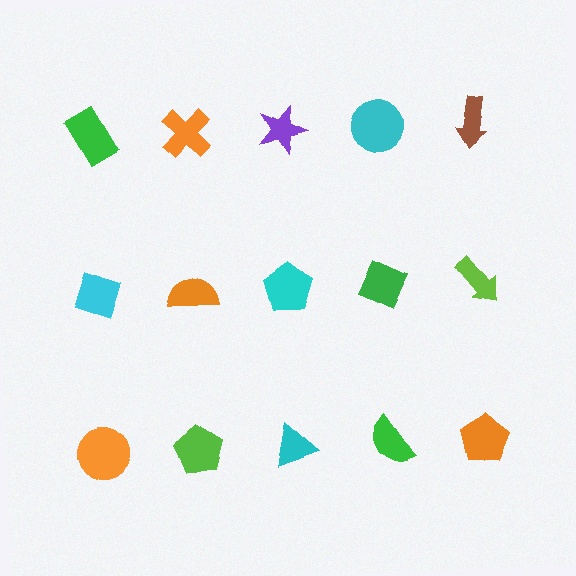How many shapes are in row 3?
5 shapes.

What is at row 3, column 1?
An orange circle.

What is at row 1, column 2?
An orange cross.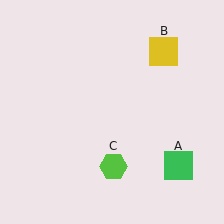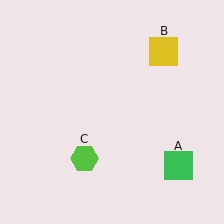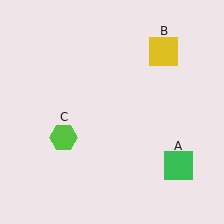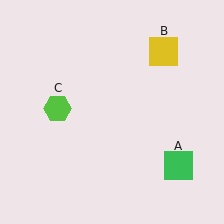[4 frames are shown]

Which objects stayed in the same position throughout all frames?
Green square (object A) and yellow square (object B) remained stationary.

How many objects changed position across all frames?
1 object changed position: lime hexagon (object C).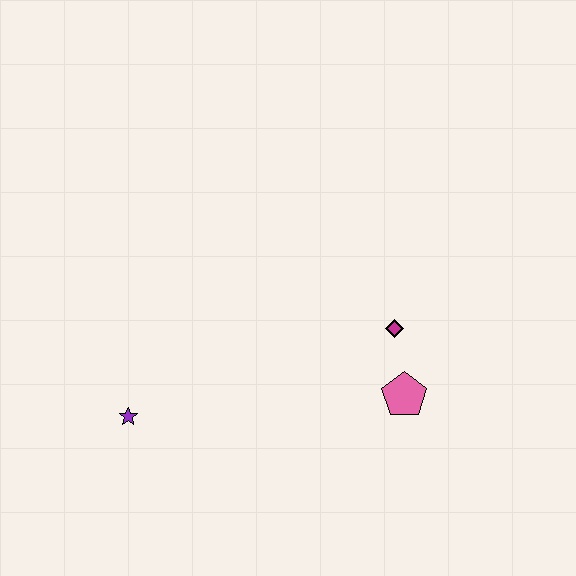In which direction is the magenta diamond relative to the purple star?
The magenta diamond is to the right of the purple star.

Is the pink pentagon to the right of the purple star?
Yes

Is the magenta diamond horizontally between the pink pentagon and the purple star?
Yes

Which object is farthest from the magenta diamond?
The purple star is farthest from the magenta diamond.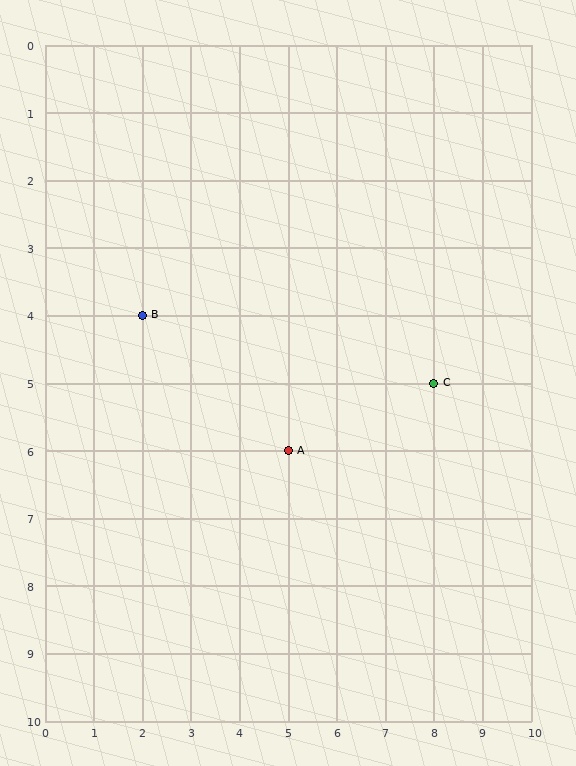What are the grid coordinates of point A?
Point A is at grid coordinates (5, 6).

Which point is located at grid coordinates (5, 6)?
Point A is at (5, 6).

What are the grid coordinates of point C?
Point C is at grid coordinates (8, 5).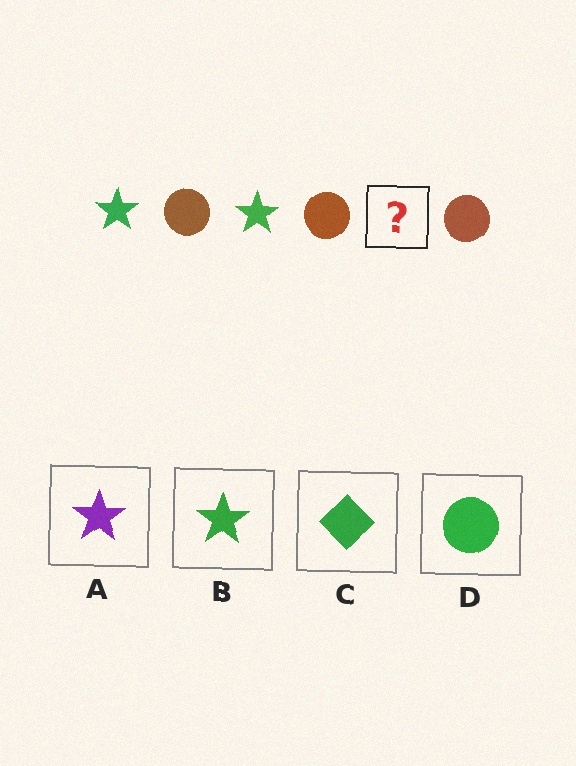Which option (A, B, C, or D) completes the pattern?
B.